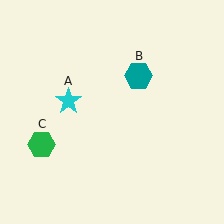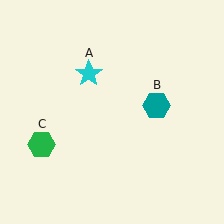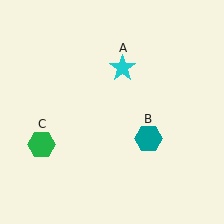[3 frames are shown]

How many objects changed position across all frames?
2 objects changed position: cyan star (object A), teal hexagon (object B).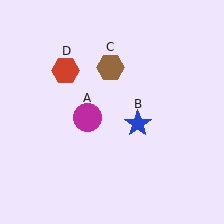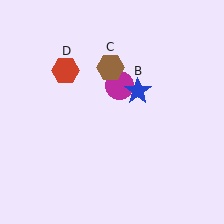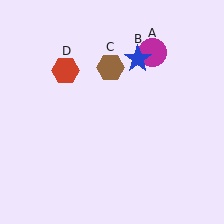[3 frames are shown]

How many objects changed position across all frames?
2 objects changed position: magenta circle (object A), blue star (object B).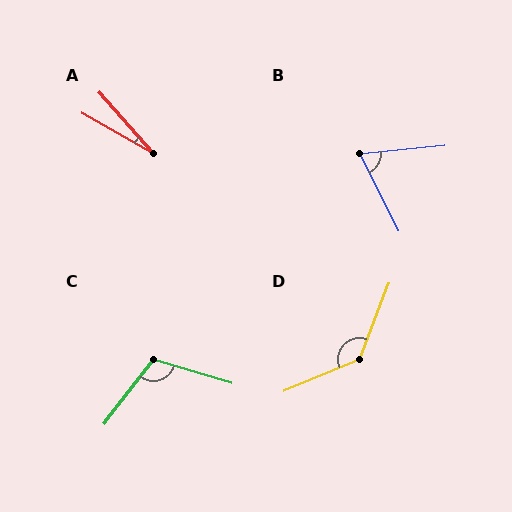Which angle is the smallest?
A, at approximately 19 degrees.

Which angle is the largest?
D, at approximately 133 degrees.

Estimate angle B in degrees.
Approximately 69 degrees.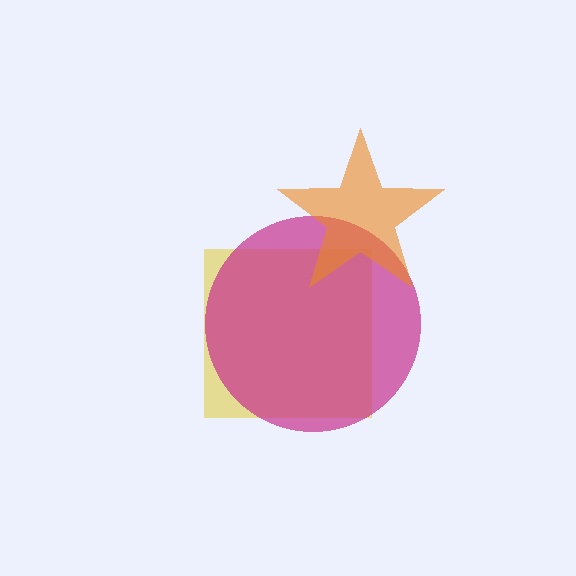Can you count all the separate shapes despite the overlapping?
Yes, there are 3 separate shapes.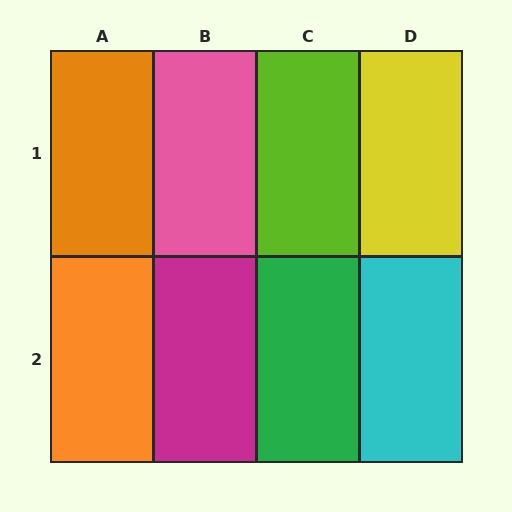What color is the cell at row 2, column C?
Green.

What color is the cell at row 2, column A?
Orange.